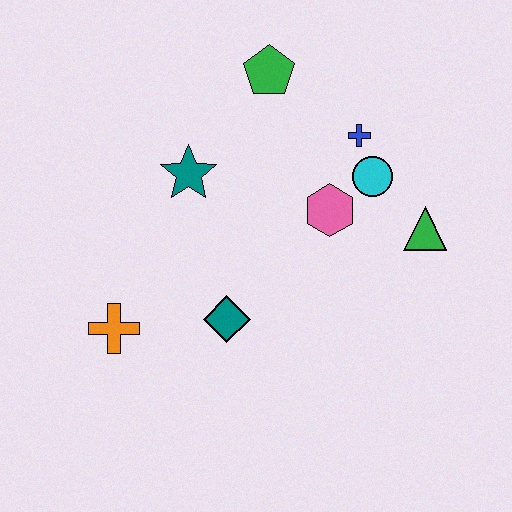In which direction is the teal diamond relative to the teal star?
The teal diamond is below the teal star.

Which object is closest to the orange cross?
The teal diamond is closest to the orange cross.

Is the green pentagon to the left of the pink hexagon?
Yes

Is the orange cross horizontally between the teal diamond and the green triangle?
No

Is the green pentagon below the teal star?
No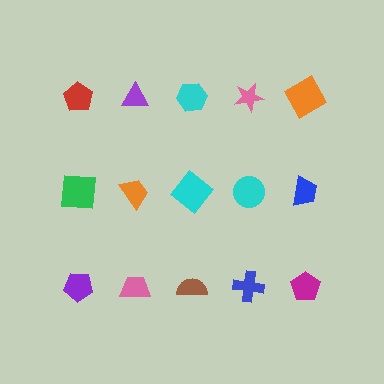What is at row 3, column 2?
A pink trapezoid.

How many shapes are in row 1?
5 shapes.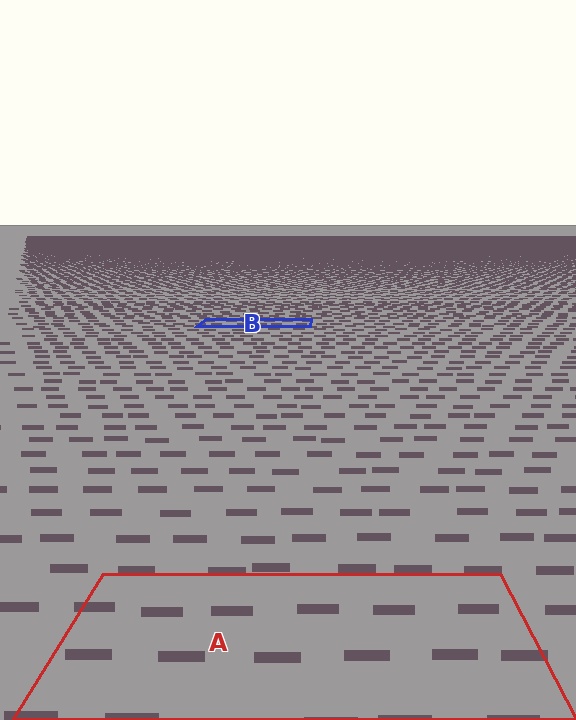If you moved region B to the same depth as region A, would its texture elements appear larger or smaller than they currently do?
They would appear larger. At a closer depth, the same texture elements are projected at a bigger on-screen size.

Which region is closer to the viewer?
Region A is closer. The texture elements there are larger and more spread out.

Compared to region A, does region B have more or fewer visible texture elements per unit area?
Region B has more texture elements per unit area — they are packed more densely because it is farther away.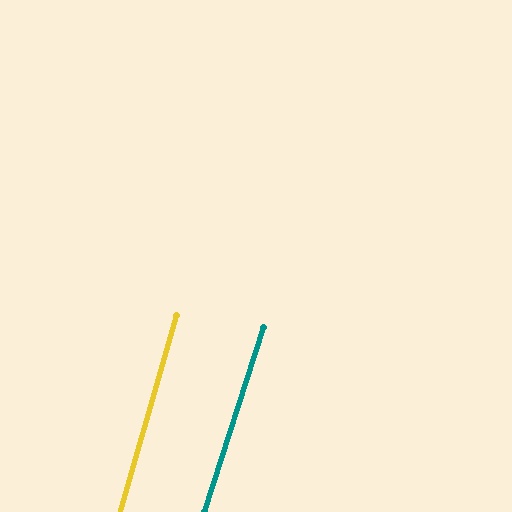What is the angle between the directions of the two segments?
Approximately 2 degrees.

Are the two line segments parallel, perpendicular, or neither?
Parallel — their directions differ by only 1.6°.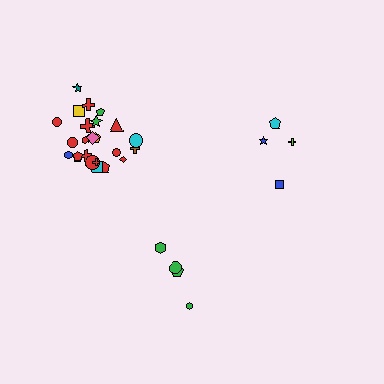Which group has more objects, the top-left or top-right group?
The top-left group.